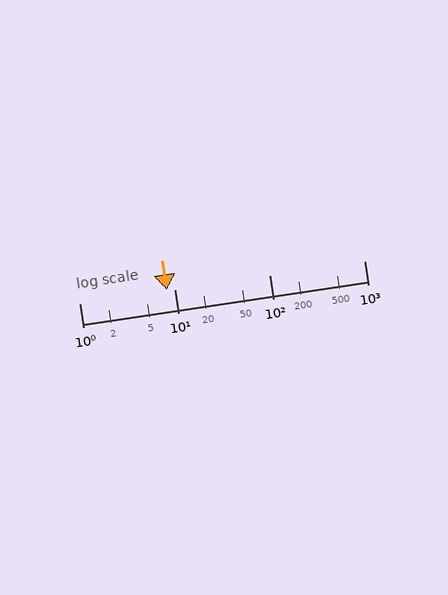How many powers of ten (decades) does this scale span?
The scale spans 3 decades, from 1 to 1000.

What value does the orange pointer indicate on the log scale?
The pointer indicates approximately 8.4.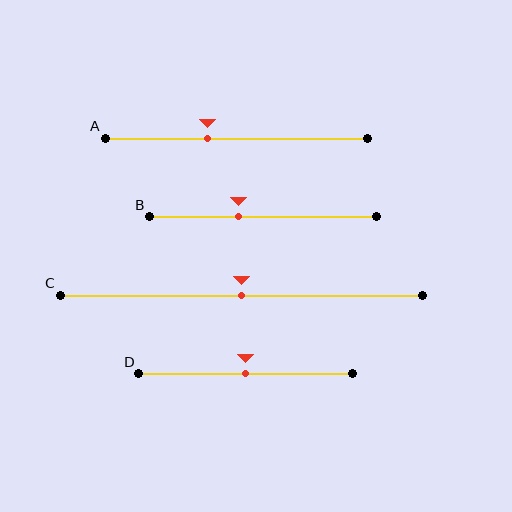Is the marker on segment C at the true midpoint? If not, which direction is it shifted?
Yes, the marker on segment C is at the true midpoint.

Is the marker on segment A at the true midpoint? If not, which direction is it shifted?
No, the marker on segment A is shifted to the left by about 11% of the segment length.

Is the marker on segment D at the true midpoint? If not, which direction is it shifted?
Yes, the marker on segment D is at the true midpoint.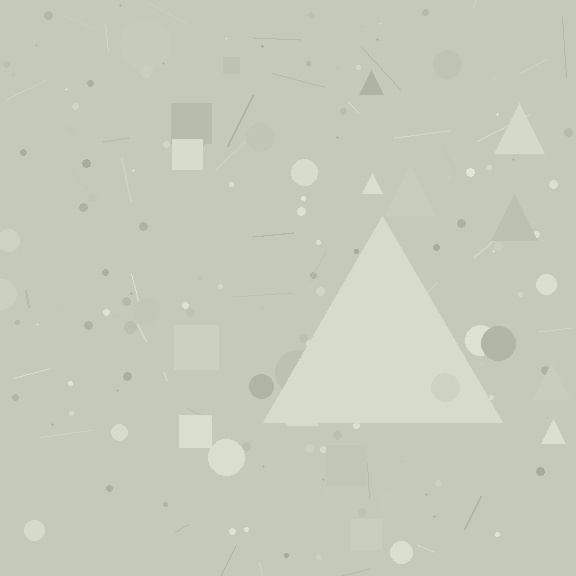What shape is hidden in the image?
A triangle is hidden in the image.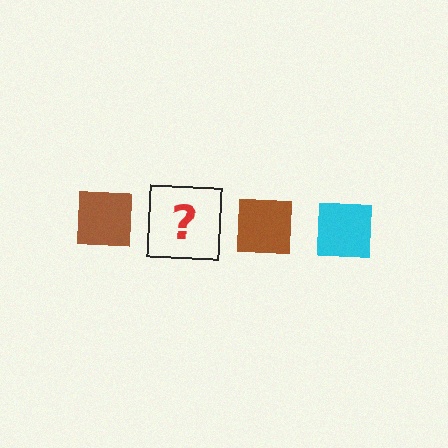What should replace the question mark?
The question mark should be replaced with a cyan square.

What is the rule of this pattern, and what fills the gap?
The rule is that the pattern cycles through brown, cyan squares. The gap should be filled with a cyan square.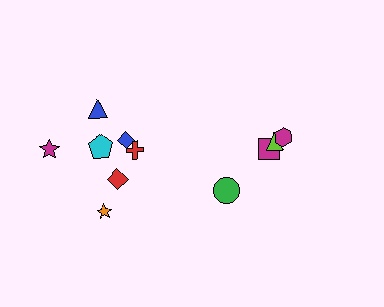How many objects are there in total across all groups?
There are 11 objects.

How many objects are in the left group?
There are 7 objects.